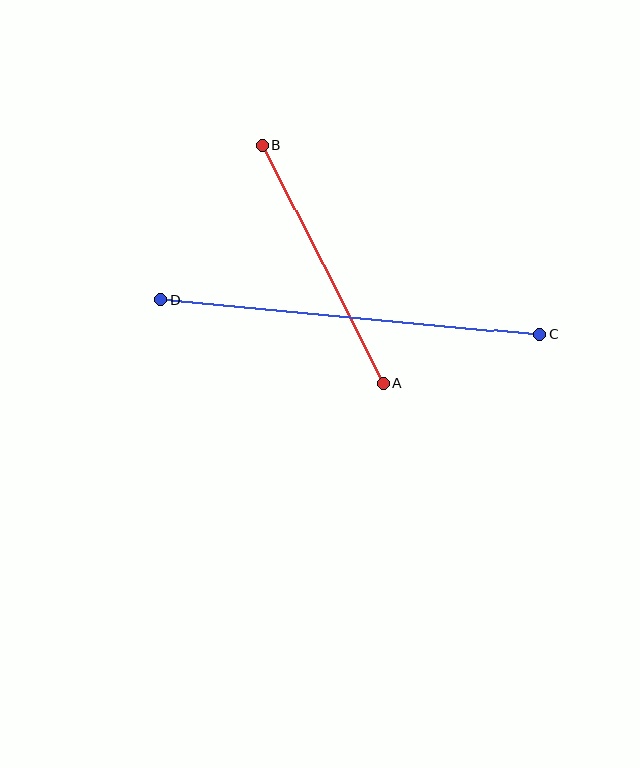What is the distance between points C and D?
The distance is approximately 381 pixels.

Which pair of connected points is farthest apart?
Points C and D are farthest apart.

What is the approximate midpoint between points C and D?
The midpoint is at approximately (350, 317) pixels.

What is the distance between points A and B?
The distance is approximately 267 pixels.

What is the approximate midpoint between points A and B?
The midpoint is at approximately (323, 264) pixels.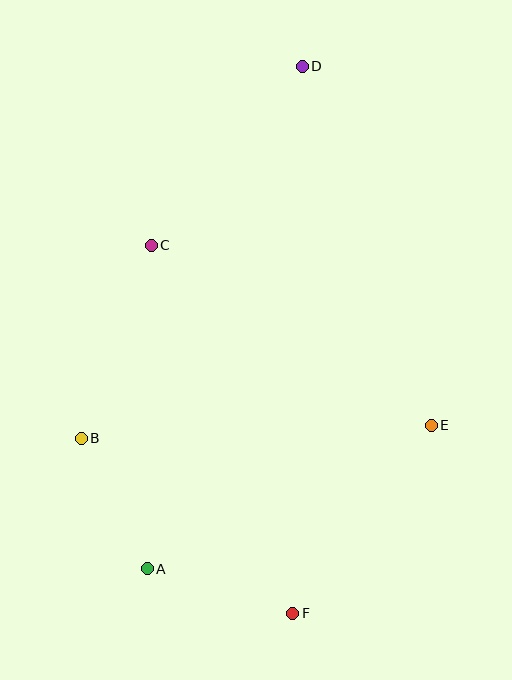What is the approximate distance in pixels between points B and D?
The distance between B and D is approximately 432 pixels.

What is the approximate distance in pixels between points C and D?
The distance between C and D is approximately 234 pixels.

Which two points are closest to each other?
Points A and B are closest to each other.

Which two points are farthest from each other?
Points D and F are farthest from each other.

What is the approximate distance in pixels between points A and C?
The distance between A and C is approximately 323 pixels.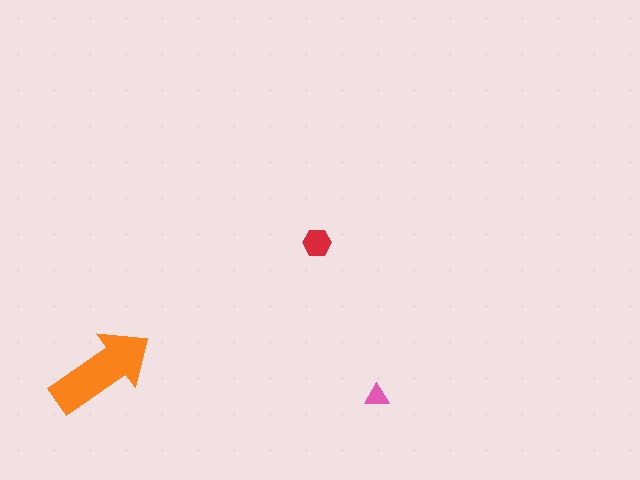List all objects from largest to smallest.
The orange arrow, the red hexagon, the pink triangle.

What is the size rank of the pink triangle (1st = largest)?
3rd.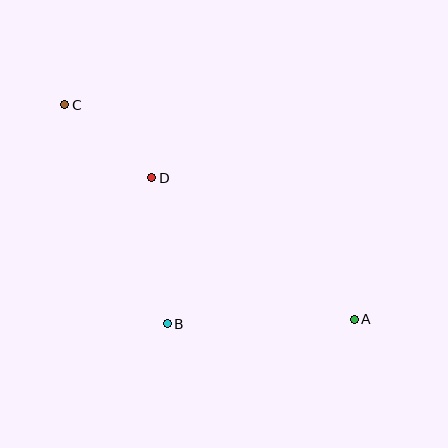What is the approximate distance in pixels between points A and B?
The distance between A and B is approximately 187 pixels.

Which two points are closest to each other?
Points C and D are closest to each other.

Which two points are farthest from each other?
Points A and C are farthest from each other.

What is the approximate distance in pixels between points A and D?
The distance between A and D is approximately 247 pixels.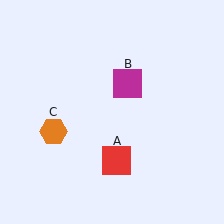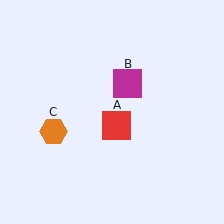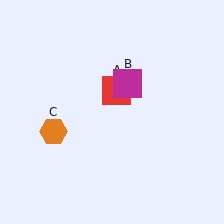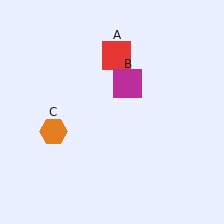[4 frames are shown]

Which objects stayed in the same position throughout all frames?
Magenta square (object B) and orange hexagon (object C) remained stationary.